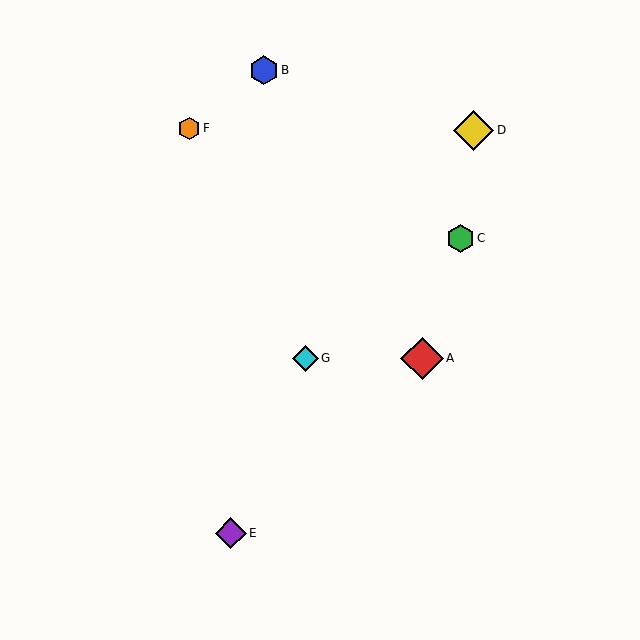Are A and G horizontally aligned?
Yes, both are at y≈358.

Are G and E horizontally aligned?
No, G is at y≈358 and E is at y≈533.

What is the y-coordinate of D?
Object D is at y≈130.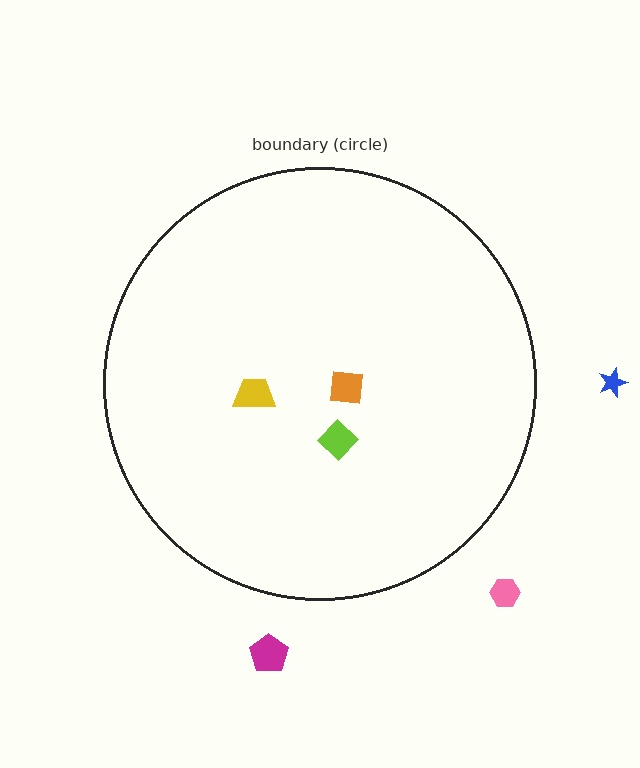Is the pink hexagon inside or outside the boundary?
Outside.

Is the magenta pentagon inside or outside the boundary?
Outside.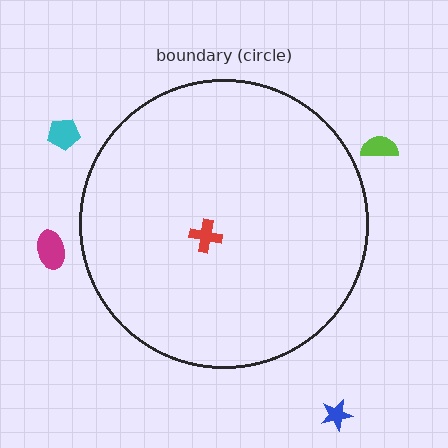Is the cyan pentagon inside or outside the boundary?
Outside.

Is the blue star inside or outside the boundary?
Outside.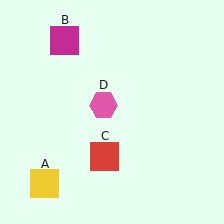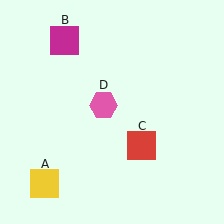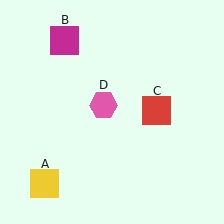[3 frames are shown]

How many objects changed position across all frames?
1 object changed position: red square (object C).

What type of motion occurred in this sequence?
The red square (object C) rotated counterclockwise around the center of the scene.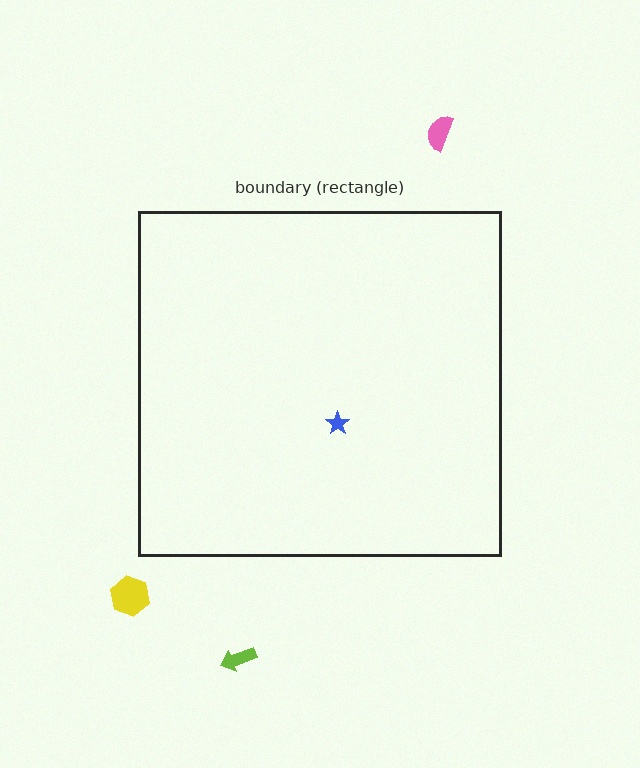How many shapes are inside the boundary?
1 inside, 3 outside.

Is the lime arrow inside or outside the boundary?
Outside.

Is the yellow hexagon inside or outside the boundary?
Outside.